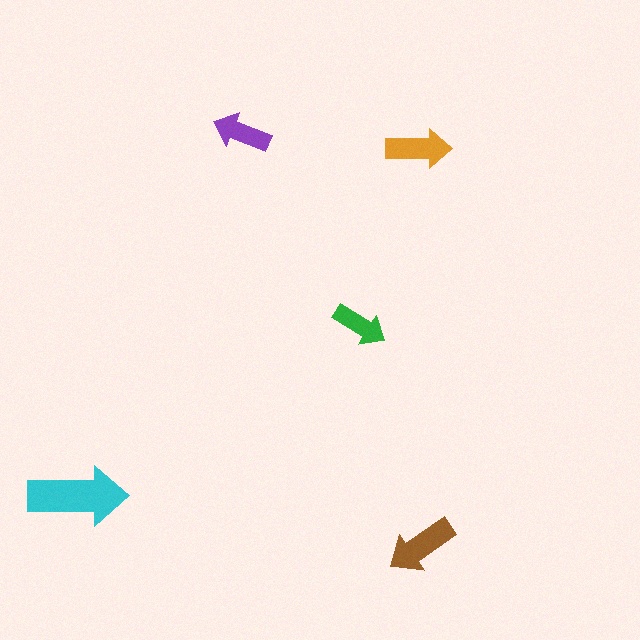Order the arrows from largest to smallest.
the cyan one, the brown one, the orange one, the purple one, the green one.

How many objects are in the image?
There are 5 objects in the image.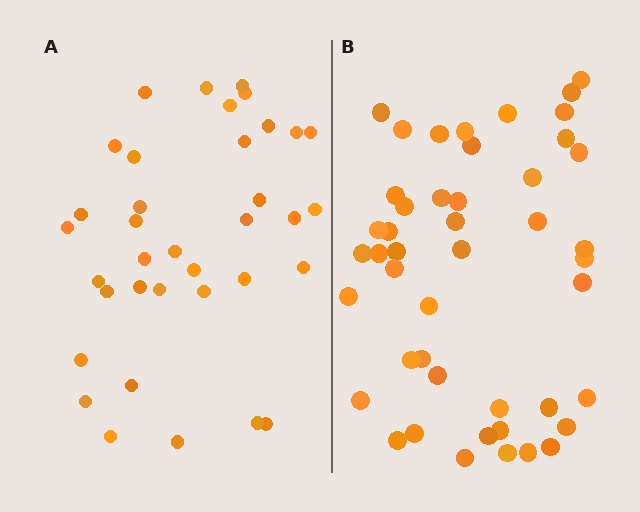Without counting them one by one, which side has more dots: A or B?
Region B (the right region) has more dots.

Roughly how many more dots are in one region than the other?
Region B has roughly 10 or so more dots than region A.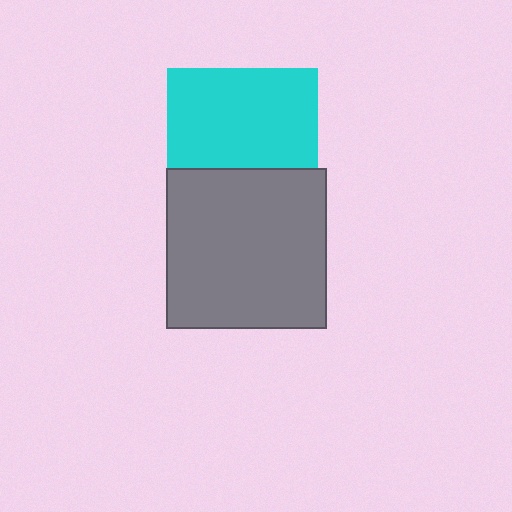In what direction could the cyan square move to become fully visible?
The cyan square could move up. That would shift it out from behind the gray square entirely.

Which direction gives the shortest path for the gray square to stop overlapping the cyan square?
Moving down gives the shortest separation.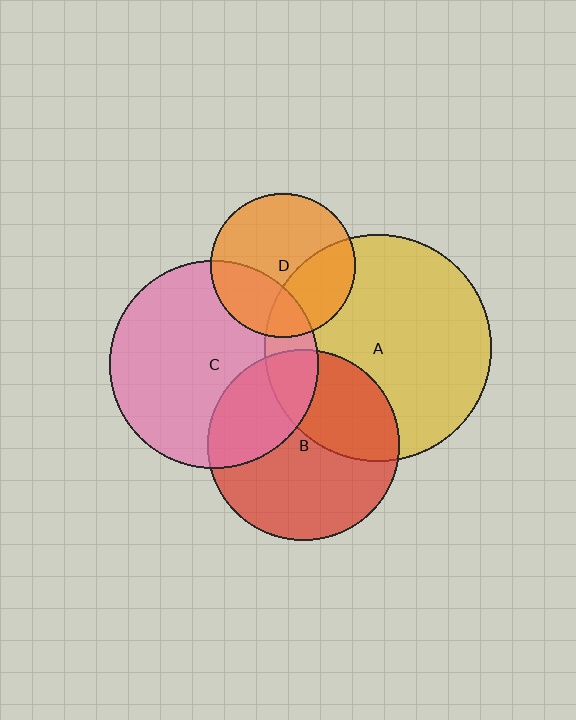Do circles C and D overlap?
Yes.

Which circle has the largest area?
Circle A (yellow).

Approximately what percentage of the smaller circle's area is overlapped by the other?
Approximately 30%.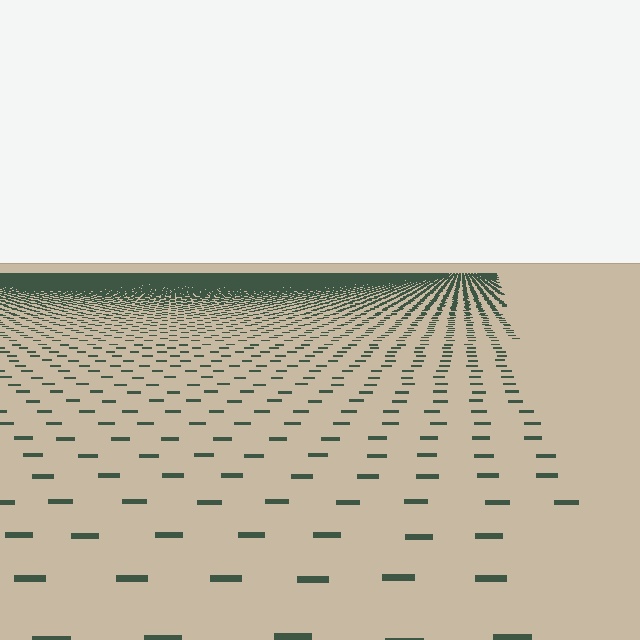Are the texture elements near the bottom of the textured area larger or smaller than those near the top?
Larger. Near the bottom, elements are closer to the viewer and appear at a bigger on-screen size.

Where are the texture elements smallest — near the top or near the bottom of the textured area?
Near the top.